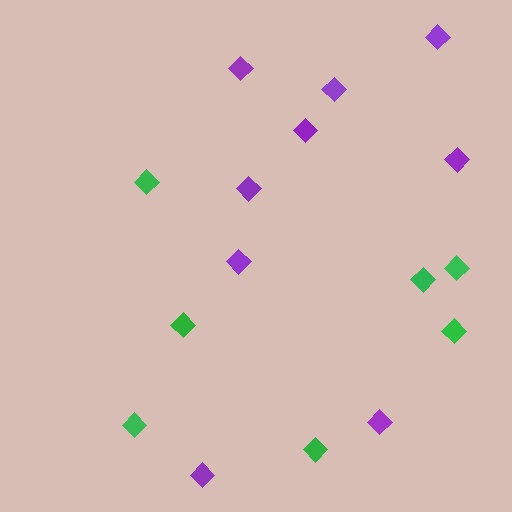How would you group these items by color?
There are 2 groups: one group of green diamonds (7) and one group of purple diamonds (9).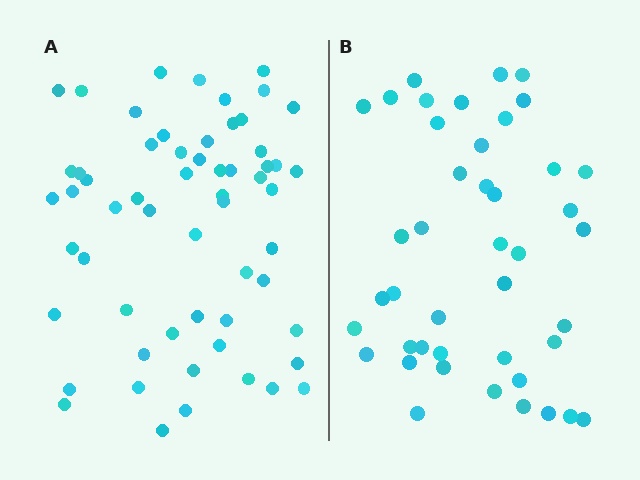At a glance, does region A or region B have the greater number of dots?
Region A (the left region) has more dots.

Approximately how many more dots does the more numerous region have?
Region A has approximately 15 more dots than region B.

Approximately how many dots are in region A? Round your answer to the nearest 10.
About 60 dots. (The exact count is 59, which rounds to 60.)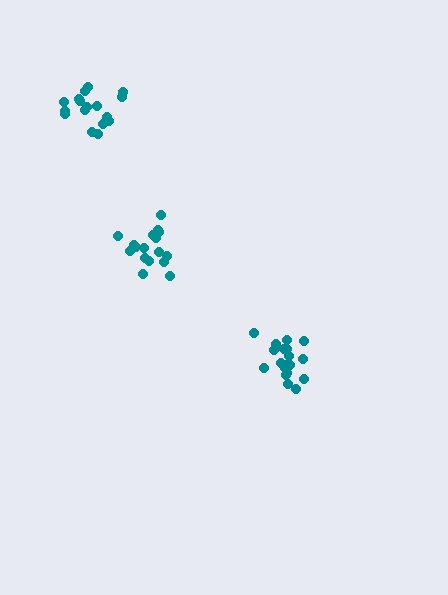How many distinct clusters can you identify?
There are 3 distinct clusters.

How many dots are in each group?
Group 1: 17 dots, Group 2: 18 dots, Group 3: 19 dots (54 total).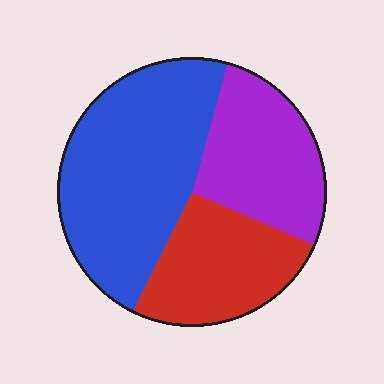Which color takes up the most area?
Blue, at roughly 45%.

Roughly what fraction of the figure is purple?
Purple covers about 25% of the figure.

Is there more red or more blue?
Blue.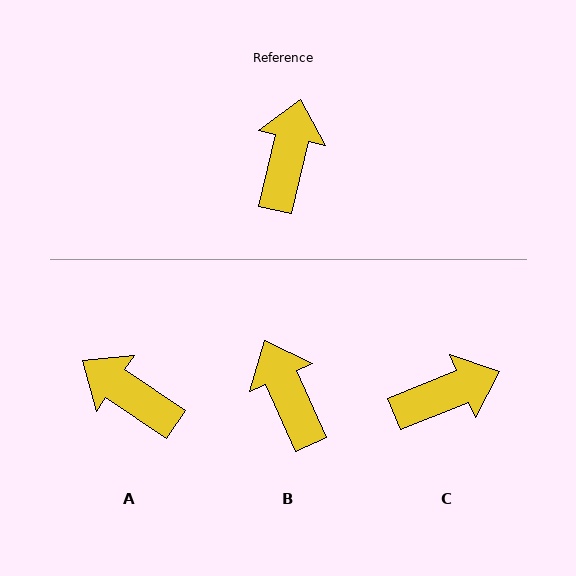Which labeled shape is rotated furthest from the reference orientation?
A, about 68 degrees away.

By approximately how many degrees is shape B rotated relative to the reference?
Approximately 37 degrees counter-clockwise.